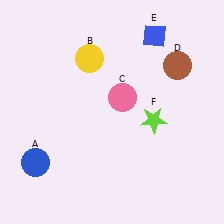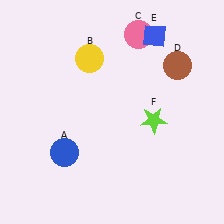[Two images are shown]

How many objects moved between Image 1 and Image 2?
2 objects moved between the two images.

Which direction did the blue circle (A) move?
The blue circle (A) moved right.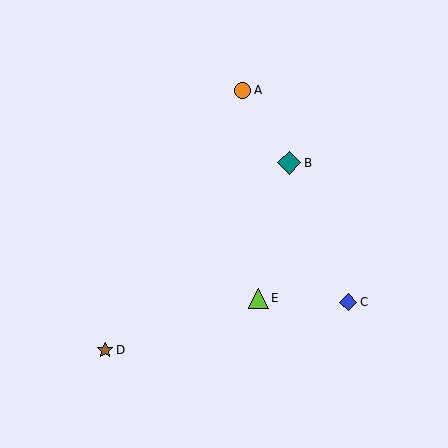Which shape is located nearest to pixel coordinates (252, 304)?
The lime triangle (labeled E) at (259, 298) is nearest to that location.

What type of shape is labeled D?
Shape D is a brown star.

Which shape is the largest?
The teal diamond (labeled B) is the largest.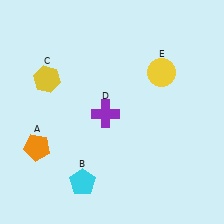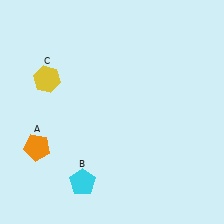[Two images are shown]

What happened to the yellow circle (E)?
The yellow circle (E) was removed in Image 2. It was in the top-right area of Image 1.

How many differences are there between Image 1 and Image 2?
There are 2 differences between the two images.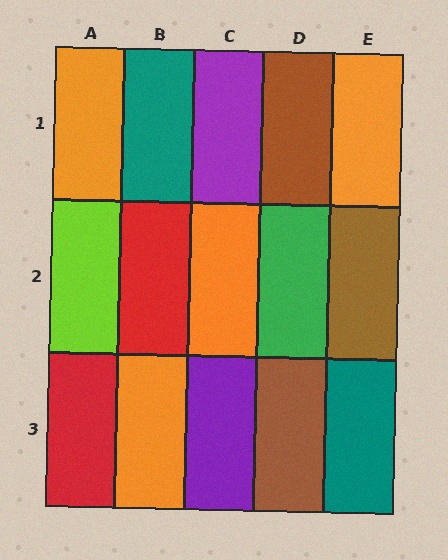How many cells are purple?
2 cells are purple.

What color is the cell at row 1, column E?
Orange.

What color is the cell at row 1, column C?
Purple.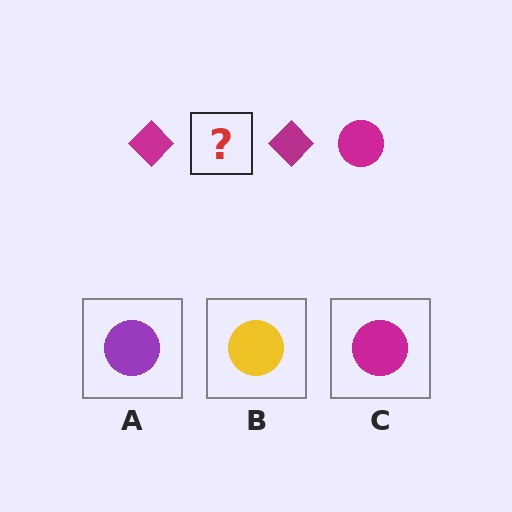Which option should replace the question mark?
Option C.